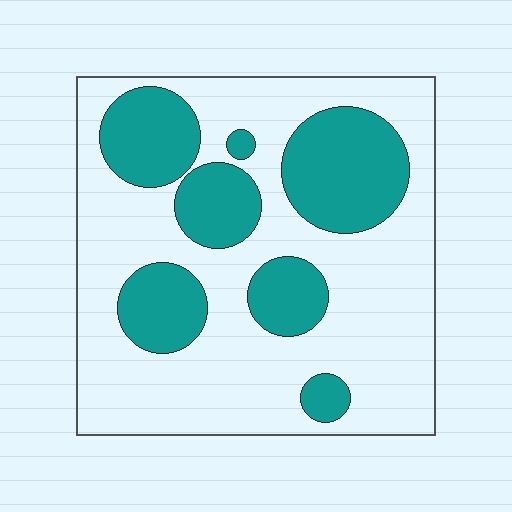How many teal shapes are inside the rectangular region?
7.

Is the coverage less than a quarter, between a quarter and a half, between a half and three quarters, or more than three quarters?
Between a quarter and a half.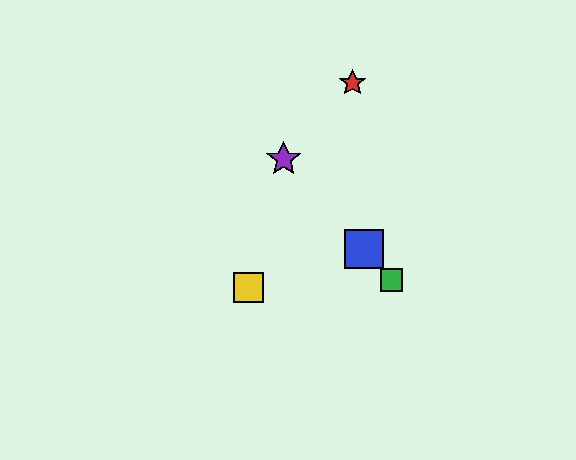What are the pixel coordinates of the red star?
The red star is at (352, 83).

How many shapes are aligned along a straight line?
3 shapes (the blue square, the green square, the purple star) are aligned along a straight line.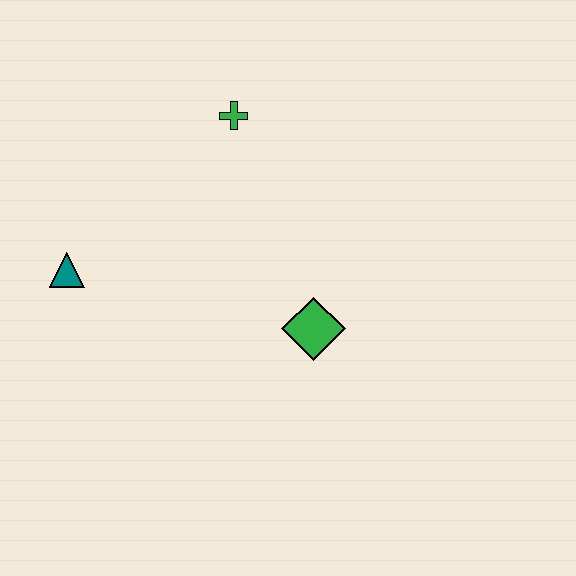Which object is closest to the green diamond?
The green cross is closest to the green diamond.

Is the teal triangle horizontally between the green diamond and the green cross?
No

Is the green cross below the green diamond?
No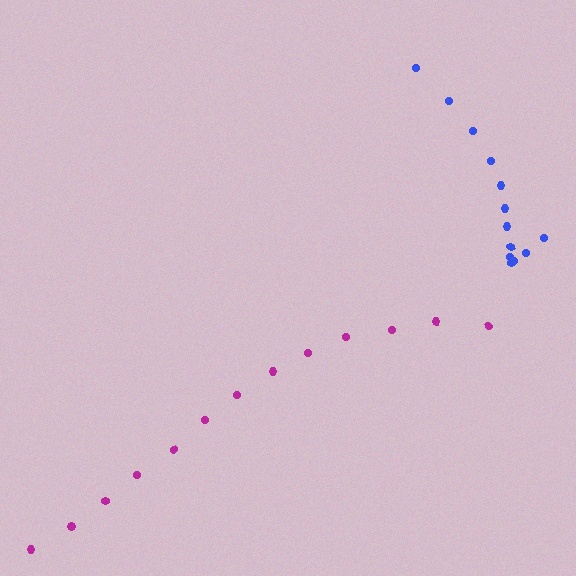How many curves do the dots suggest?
There are 2 distinct paths.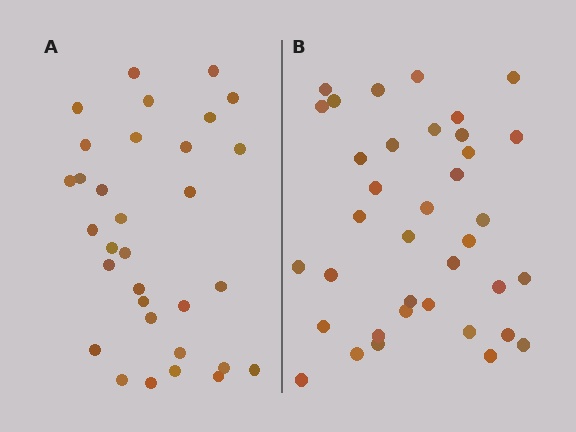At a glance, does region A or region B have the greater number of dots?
Region B (the right region) has more dots.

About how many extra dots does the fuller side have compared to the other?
Region B has about 5 more dots than region A.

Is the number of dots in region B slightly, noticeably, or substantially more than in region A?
Region B has only slightly more — the two regions are fairly close. The ratio is roughly 1.2 to 1.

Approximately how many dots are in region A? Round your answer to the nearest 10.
About 30 dots. (The exact count is 32, which rounds to 30.)